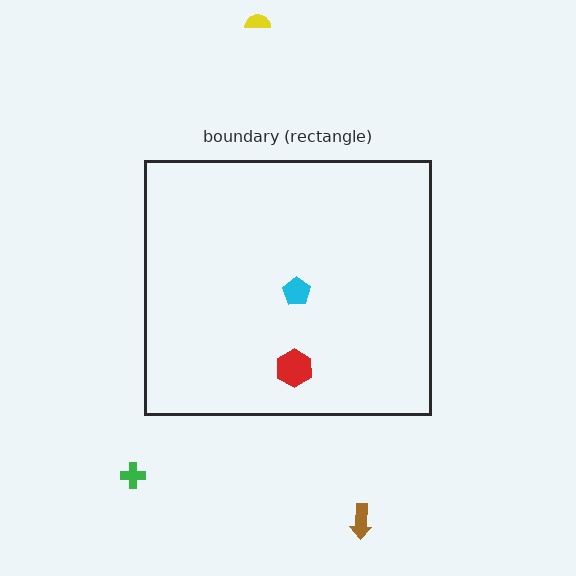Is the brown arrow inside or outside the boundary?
Outside.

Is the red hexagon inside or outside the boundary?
Inside.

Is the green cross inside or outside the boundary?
Outside.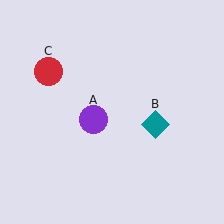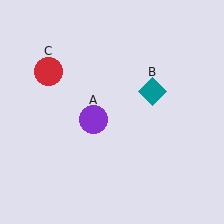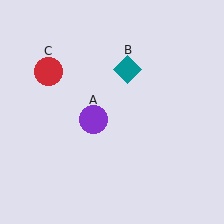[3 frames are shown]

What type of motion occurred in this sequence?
The teal diamond (object B) rotated counterclockwise around the center of the scene.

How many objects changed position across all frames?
1 object changed position: teal diamond (object B).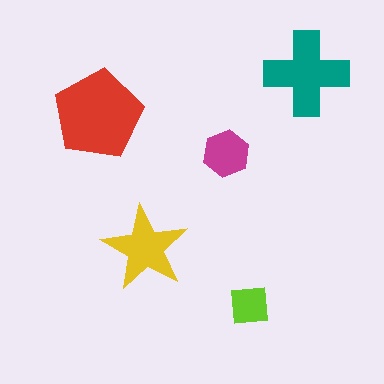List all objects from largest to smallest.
The red pentagon, the teal cross, the yellow star, the magenta hexagon, the lime square.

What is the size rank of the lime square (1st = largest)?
5th.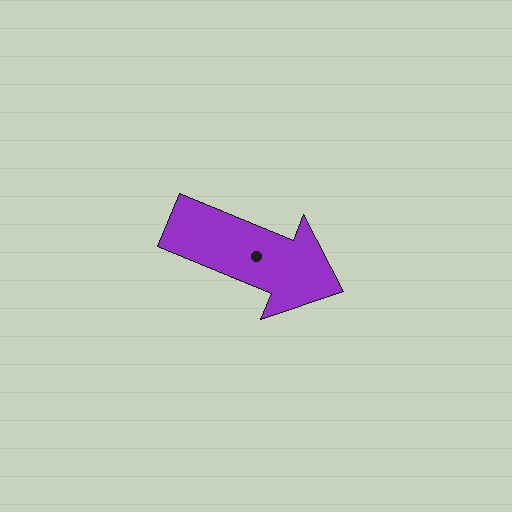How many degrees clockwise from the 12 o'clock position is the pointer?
Approximately 112 degrees.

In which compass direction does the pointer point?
East.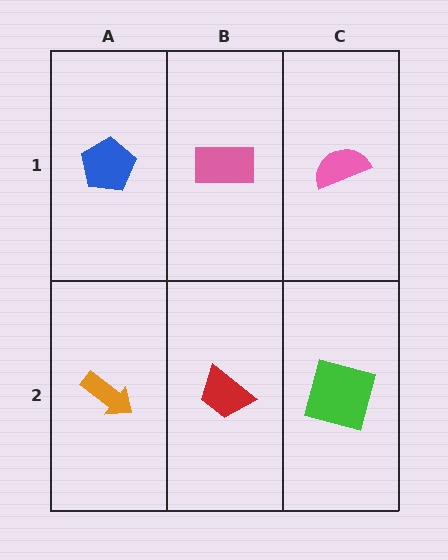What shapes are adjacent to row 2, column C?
A pink semicircle (row 1, column C), a red trapezoid (row 2, column B).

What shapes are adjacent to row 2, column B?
A pink rectangle (row 1, column B), an orange arrow (row 2, column A), a green square (row 2, column C).